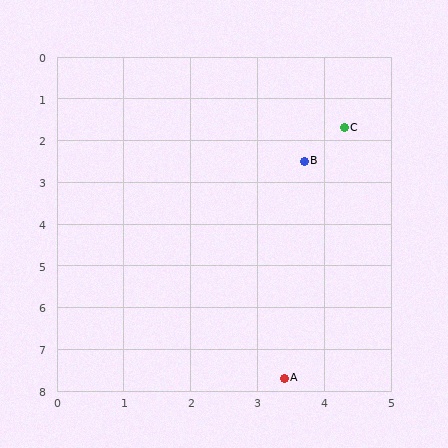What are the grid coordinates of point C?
Point C is at approximately (4.3, 1.7).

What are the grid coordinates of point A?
Point A is at approximately (3.4, 7.7).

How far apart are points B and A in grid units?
Points B and A are about 5.2 grid units apart.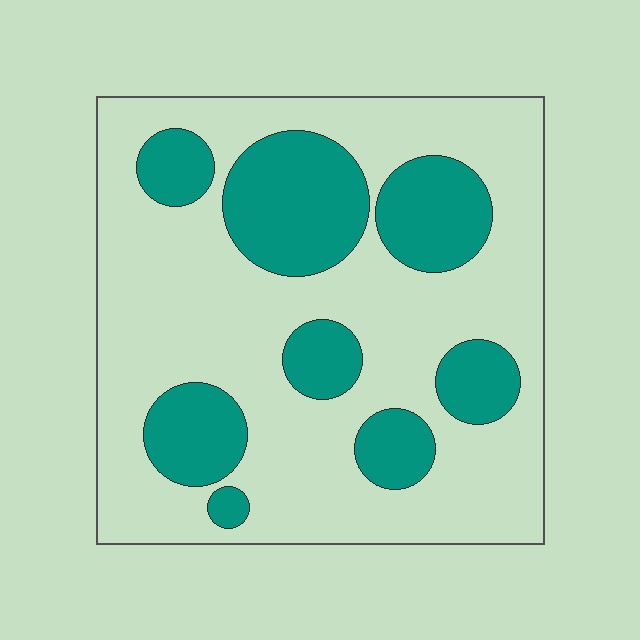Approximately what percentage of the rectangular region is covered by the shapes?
Approximately 30%.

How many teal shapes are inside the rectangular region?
8.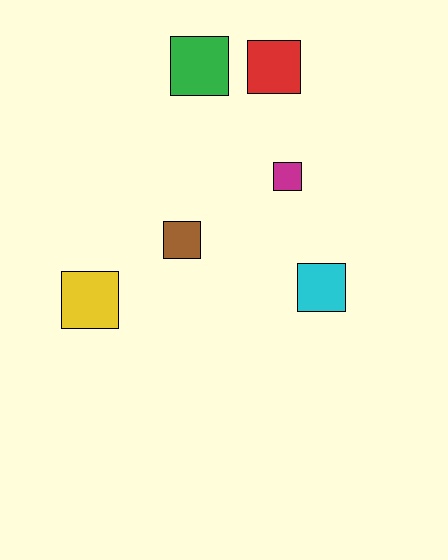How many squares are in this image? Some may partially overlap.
There are 6 squares.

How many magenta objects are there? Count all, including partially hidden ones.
There is 1 magenta object.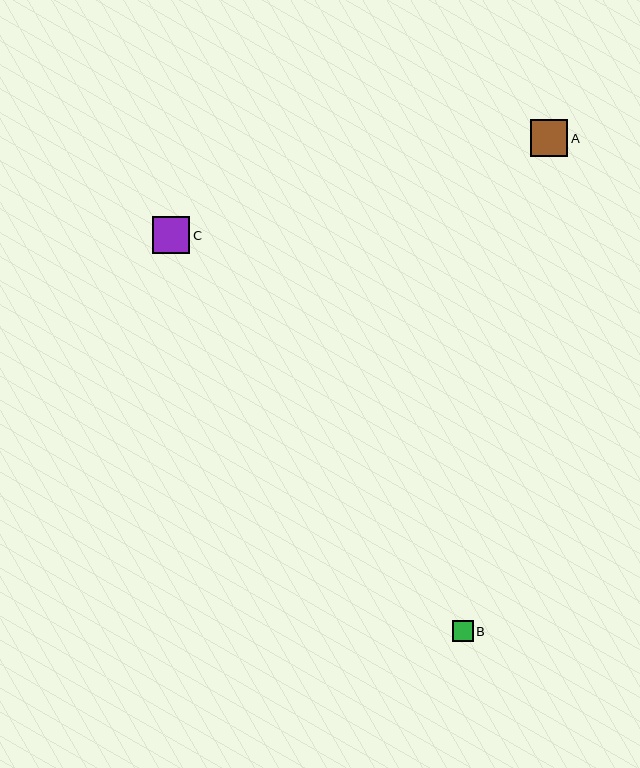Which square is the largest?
Square A is the largest with a size of approximately 37 pixels.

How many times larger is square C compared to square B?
Square C is approximately 1.8 times the size of square B.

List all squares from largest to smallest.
From largest to smallest: A, C, B.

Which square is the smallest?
Square B is the smallest with a size of approximately 21 pixels.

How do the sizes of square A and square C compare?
Square A and square C are approximately the same size.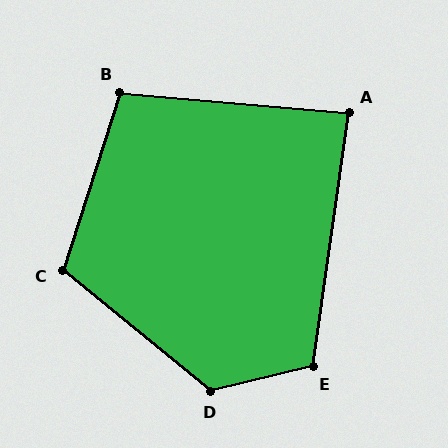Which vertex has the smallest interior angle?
A, at approximately 87 degrees.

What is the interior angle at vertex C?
Approximately 111 degrees (obtuse).